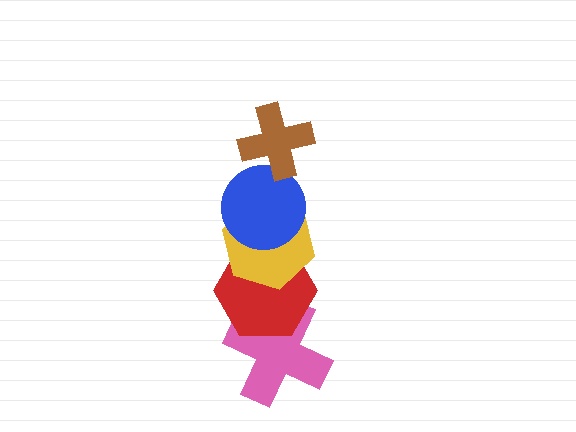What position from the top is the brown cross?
The brown cross is 1st from the top.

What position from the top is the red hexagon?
The red hexagon is 4th from the top.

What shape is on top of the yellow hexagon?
The blue circle is on top of the yellow hexagon.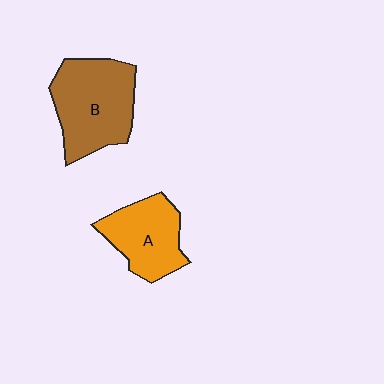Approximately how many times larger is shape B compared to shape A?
Approximately 1.4 times.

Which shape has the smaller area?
Shape A (orange).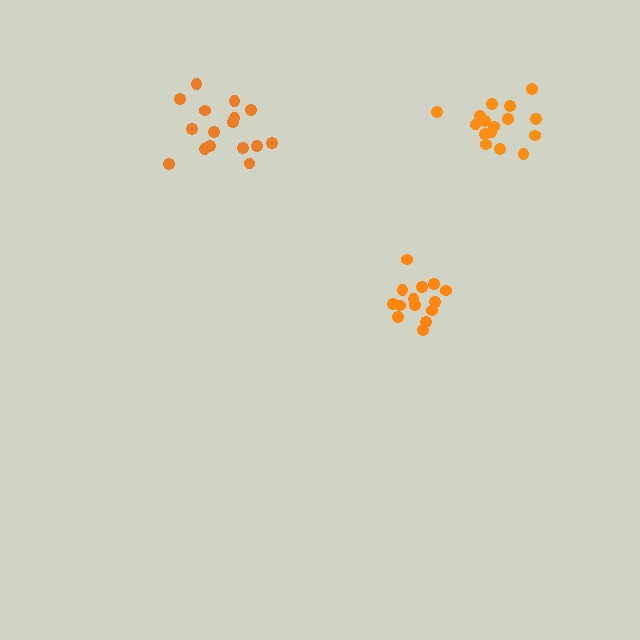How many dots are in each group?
Group 1: 14 dots, Group 2: 16 dots, Group 3: 16 dots (46 total).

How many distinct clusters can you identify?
There are 3 distinct clusters.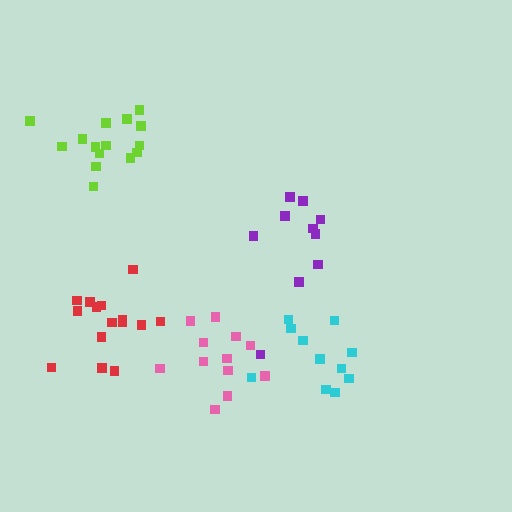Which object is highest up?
The lime cluster is topmost.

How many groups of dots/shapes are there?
There are 5 groups.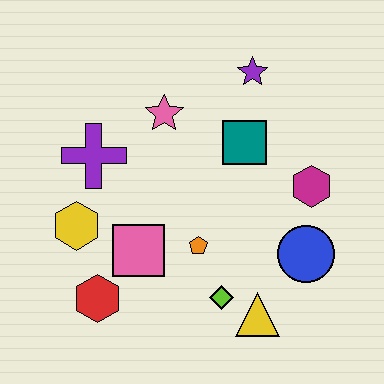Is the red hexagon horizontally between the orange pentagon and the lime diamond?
No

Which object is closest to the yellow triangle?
The lime diamond is closest to the yellow triangle.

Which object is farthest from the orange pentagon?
The purple star is farthest from the orange pentagon.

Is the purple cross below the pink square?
No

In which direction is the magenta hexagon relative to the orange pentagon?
The magenta hexagon is to the right of the orange pentagon.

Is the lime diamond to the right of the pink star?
Yes